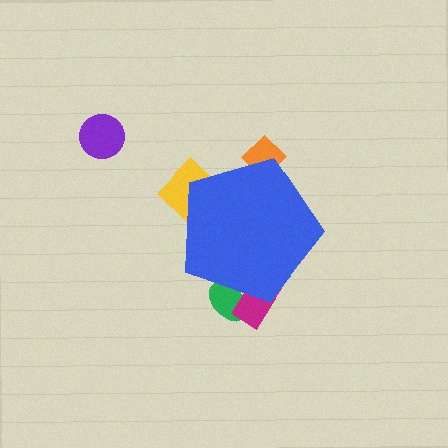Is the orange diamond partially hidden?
Yes, the orange diamond is partially hidden behind the blue pentagon.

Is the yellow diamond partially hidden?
Yes, the yellow diamond is partially hidden behind the blue pentagon.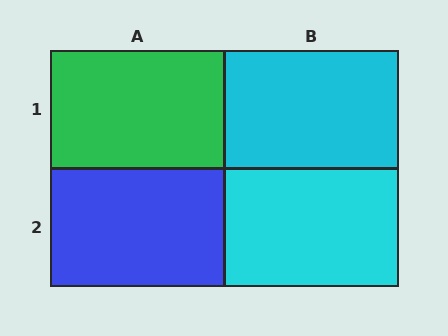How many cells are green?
1 cell is green.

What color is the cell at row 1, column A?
Green.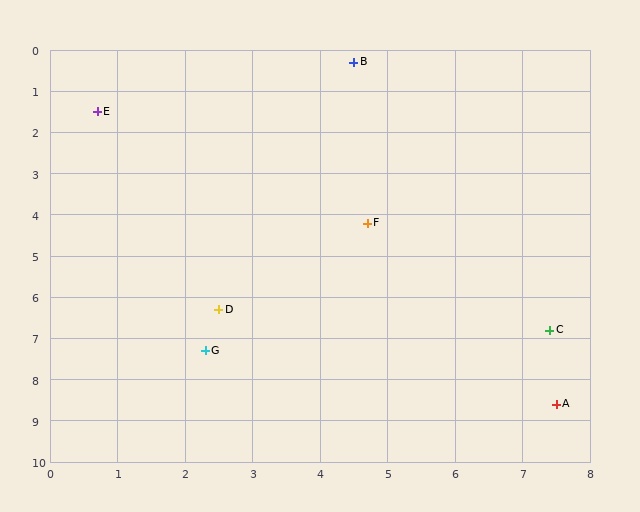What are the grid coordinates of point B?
Point B is at approximately (4.5, 0.3).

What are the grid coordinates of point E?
Point E is at approximately (0.7, 1.5).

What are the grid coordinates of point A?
Point A is at approximately (7.5, 8.6).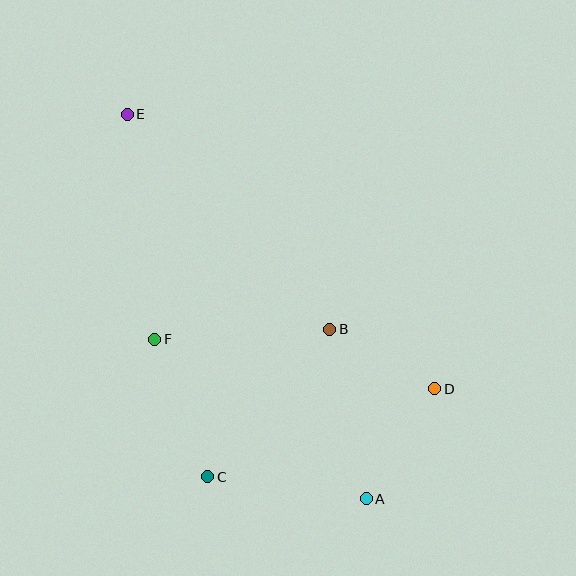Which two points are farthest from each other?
Points A and E are farthest from each other.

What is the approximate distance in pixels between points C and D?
The distance between C and D is approximately 244 pixels.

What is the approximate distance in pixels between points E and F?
The distance between E and F is approximately 227 pixels.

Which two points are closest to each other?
Points B and D are closest to each other.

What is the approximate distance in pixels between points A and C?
The distance between A and C is approximately 160 pixels.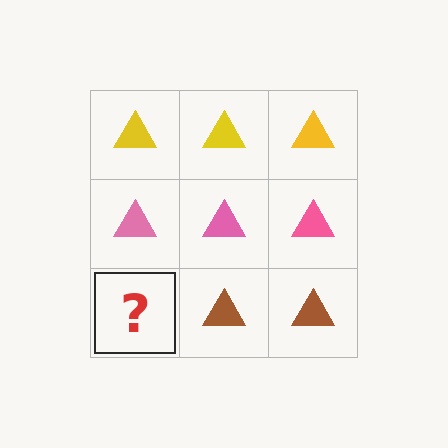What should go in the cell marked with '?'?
The missing cell should contain a brown triangle.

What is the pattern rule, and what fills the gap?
The rule is that each row has a consistent color. The gap should be filled with a brown triangle.